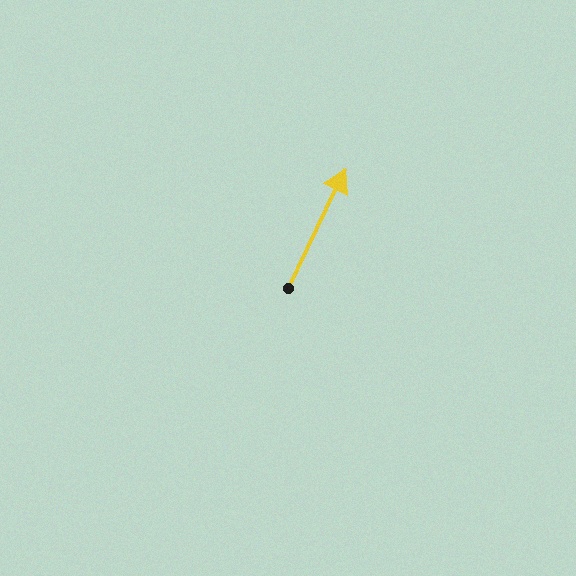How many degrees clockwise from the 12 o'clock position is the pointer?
Approximately 26 degrees.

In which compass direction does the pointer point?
Northeast.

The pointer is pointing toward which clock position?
Roughly 1 o'clock.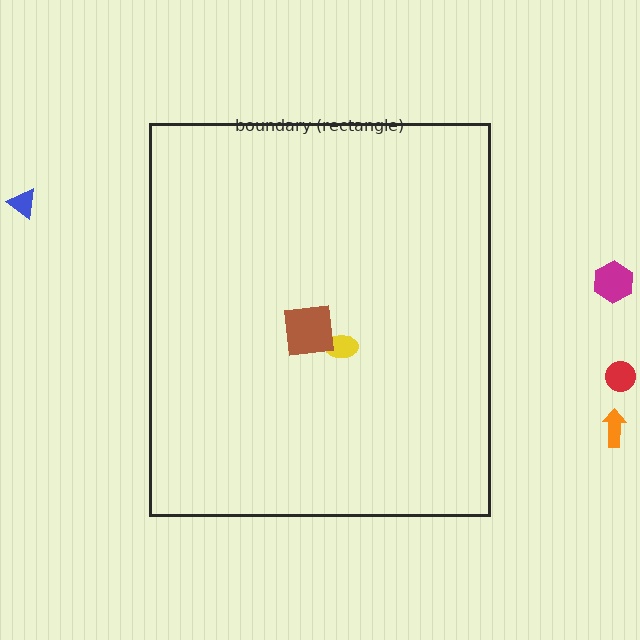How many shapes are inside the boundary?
2 inside, 4 outside.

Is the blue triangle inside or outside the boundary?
Outside.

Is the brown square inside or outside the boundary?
Inside.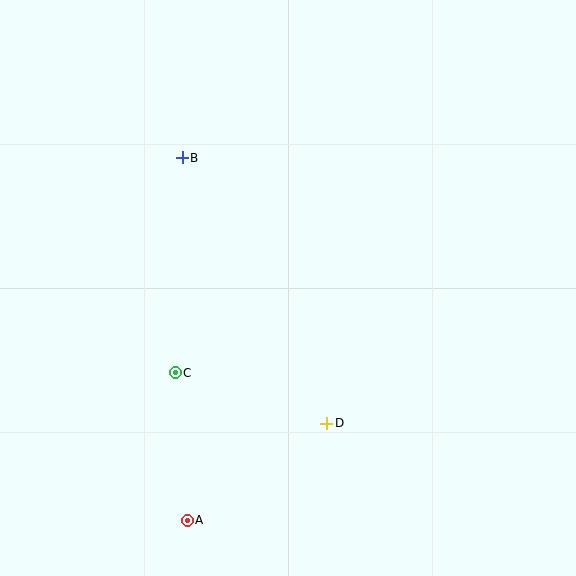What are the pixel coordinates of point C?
Point C is at (175, 373).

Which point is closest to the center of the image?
Point D at (327, 423) is closest to the center.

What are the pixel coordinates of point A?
Point A is at (187, 520).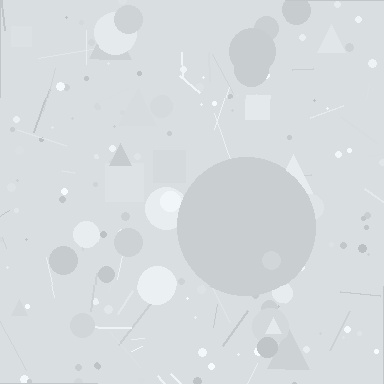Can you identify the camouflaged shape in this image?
The camouflaged shape is a circle.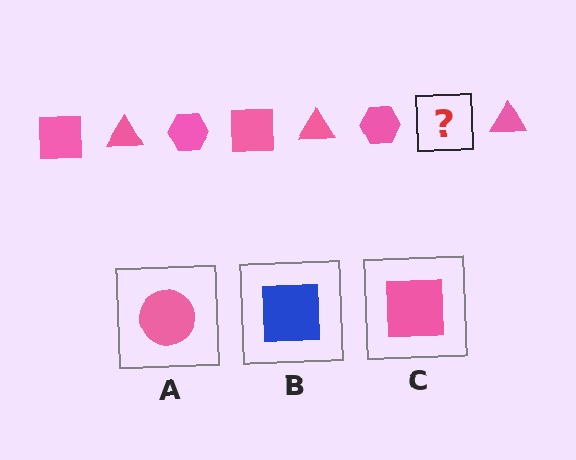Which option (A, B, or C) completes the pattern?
C.